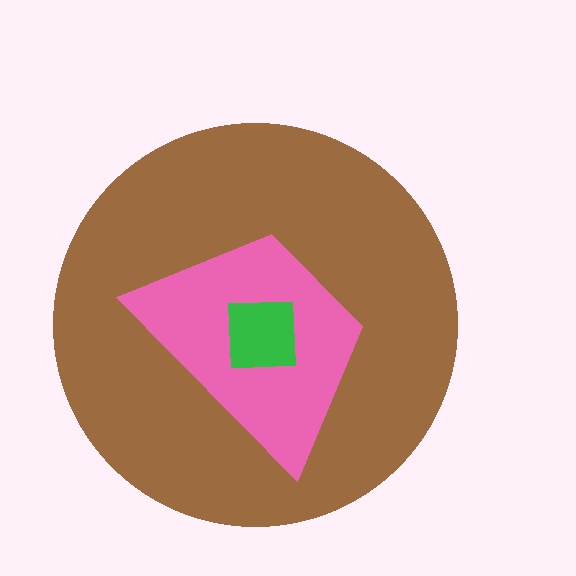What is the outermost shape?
The brown circle.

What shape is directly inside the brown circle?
The pink trapezoid.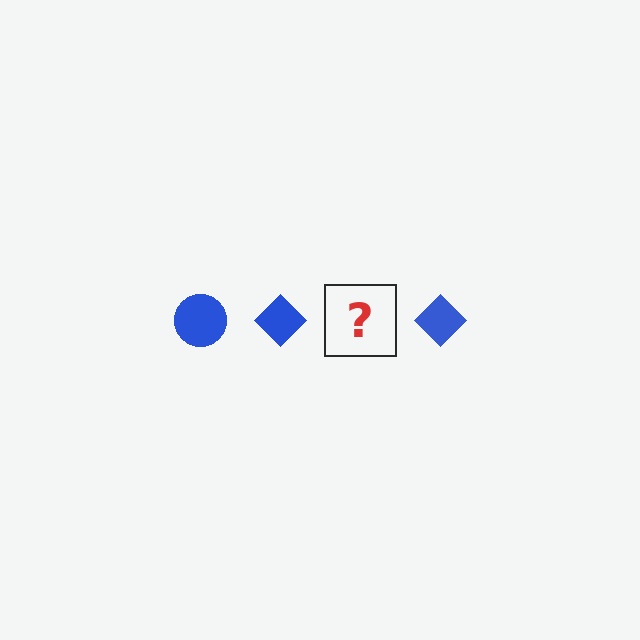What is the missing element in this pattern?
The missing element is a blue circle.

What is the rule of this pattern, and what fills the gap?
The rule is that the pattern cycles through circle, diamond shapes in blue. The gap should be filled with a blue circle.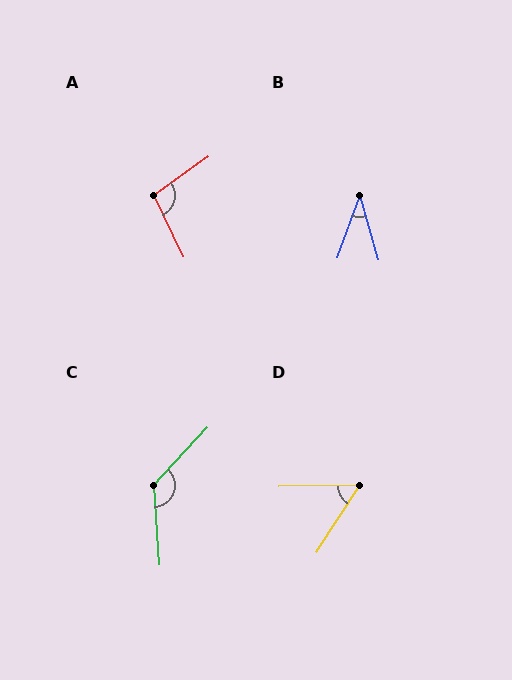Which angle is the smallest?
B, at approximately 36 degrees.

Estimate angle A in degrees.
Approximately 100 degrees.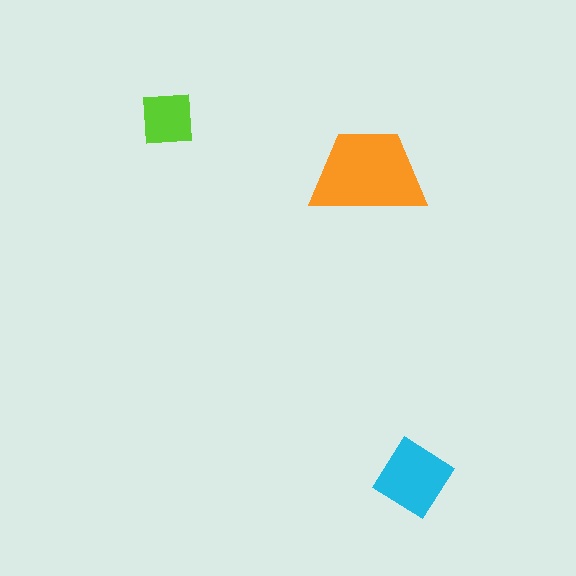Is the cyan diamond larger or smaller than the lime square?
Larger.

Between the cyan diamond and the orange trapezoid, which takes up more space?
The orange trapezoid.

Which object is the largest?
The orange trapezoid.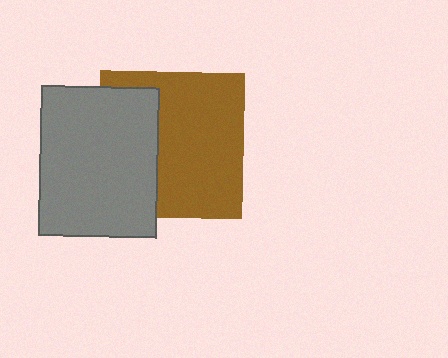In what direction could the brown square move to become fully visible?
The brown square could move right. That would shift it out from behind the gray rectangle entirely.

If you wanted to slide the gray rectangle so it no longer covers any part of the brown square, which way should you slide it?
Slide it left — that is the most direct way to separate the two shapes.